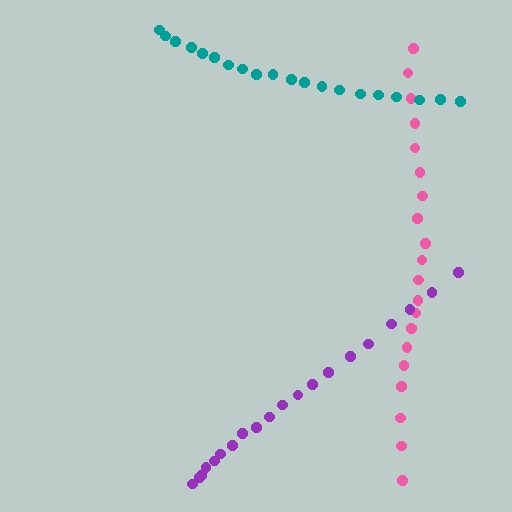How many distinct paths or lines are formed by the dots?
There are 3 distinct paths.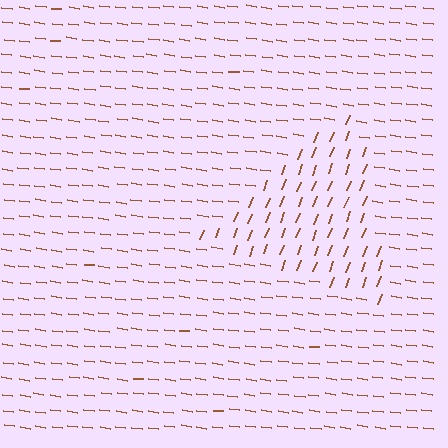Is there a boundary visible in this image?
Yes, there is a texture boundary formed by a change in line orientation.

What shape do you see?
I see a triangle.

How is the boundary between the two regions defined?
The boundary is defined purely by a change in line orientation (approximately 76 degrees difference). All lines are the same color and thickness.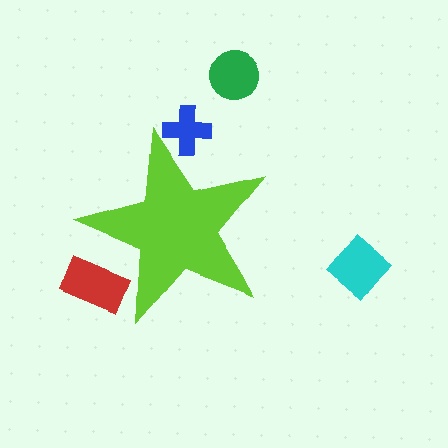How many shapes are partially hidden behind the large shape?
2 shapes are partially hidden.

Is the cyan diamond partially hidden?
No, the cyan diamond is fully visible.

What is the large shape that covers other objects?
A lime star.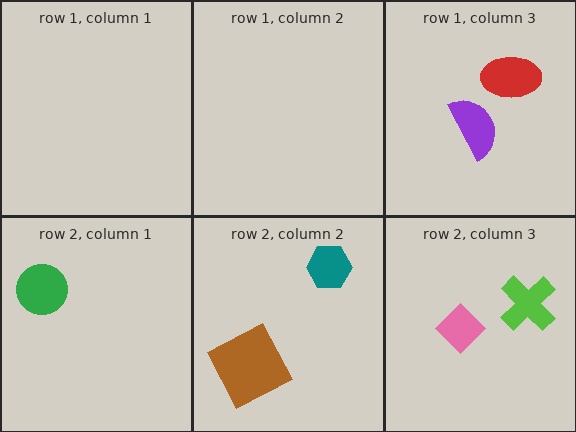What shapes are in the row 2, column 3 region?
The pink diamond, the lime cross.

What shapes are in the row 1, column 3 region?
The red ellipse, the purple semicircle.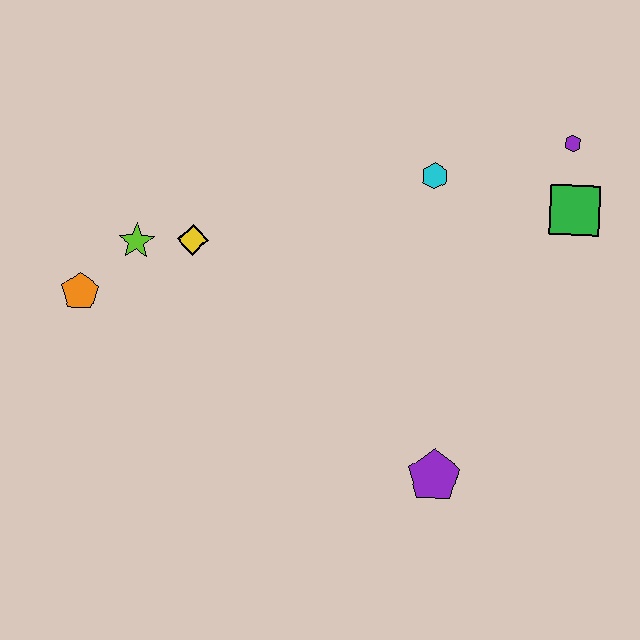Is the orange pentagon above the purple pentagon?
Yes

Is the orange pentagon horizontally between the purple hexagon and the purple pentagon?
No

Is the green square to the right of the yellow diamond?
Yes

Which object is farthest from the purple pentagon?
The orange pentagon is farthest from the purple pentagon.